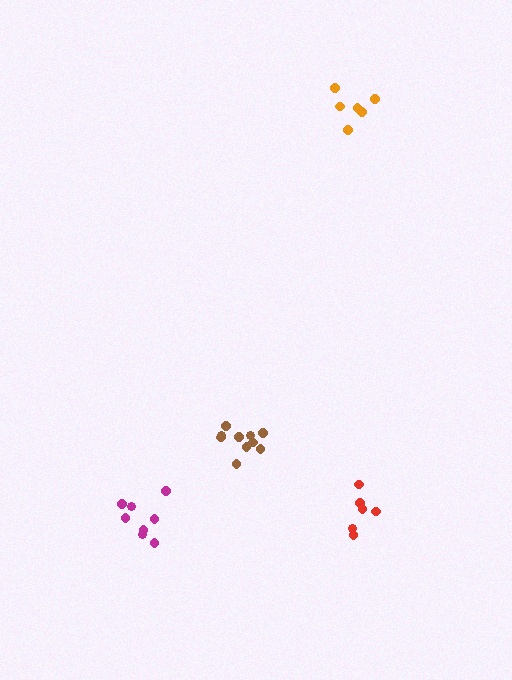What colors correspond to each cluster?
The clusters are colored: brown, orange, red, magenta.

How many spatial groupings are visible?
There are 4 spatial groupings.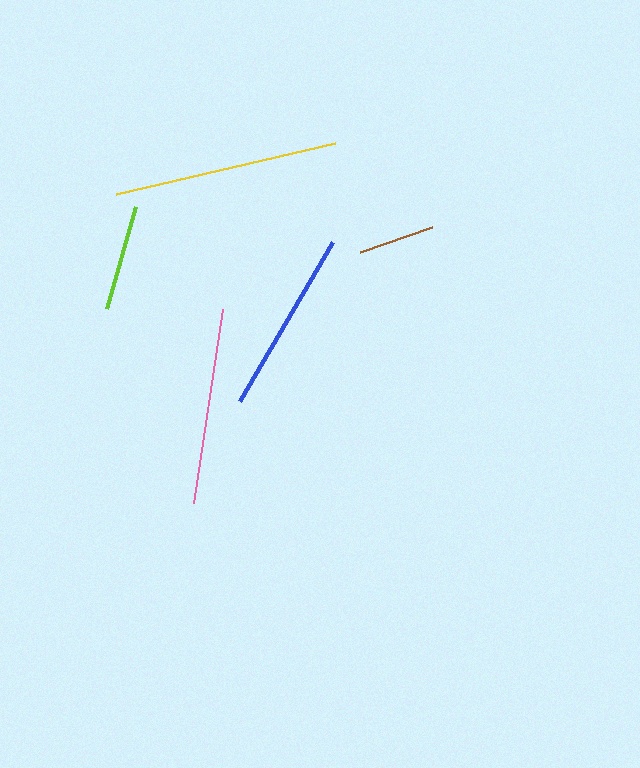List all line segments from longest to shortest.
From longest to shortest: yellow, pink, blue, lime, brown.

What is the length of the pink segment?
The pink segment is approximately 196 pixels long.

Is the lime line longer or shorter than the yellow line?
The yellow line is longer than the lime line.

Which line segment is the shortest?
The brown line is the shortest at approximately 77 pixels.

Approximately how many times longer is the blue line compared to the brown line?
The blue line is approximately 2.4 times the length of the brown line.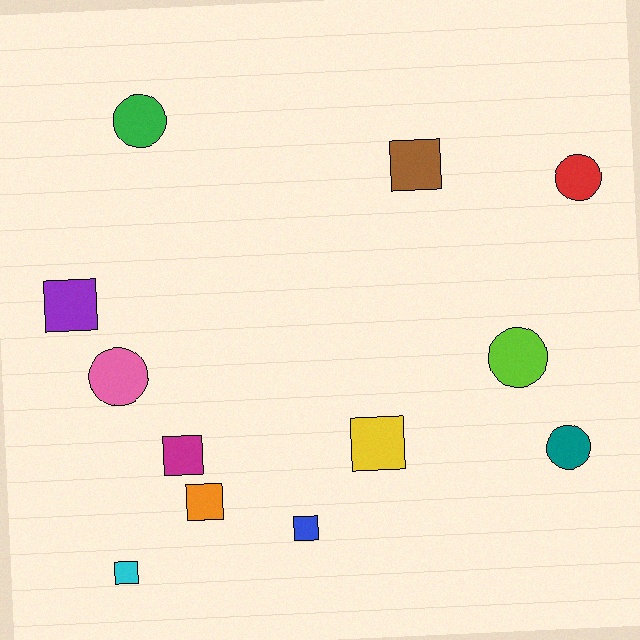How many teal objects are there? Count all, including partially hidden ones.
There is 1 teal object.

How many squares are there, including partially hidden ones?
There are 7 squares.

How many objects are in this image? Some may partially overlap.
There are 12 objects.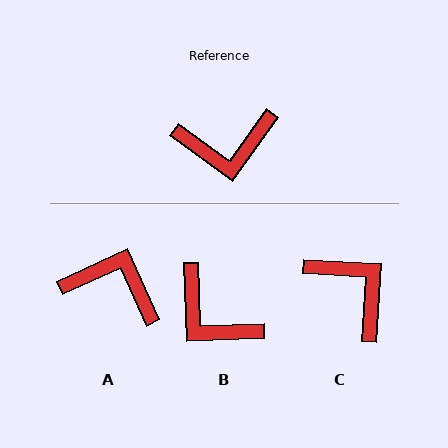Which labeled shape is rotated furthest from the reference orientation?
A, about 150 degrees away.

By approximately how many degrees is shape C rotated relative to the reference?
Approximately 122 degrees counter-clockwise.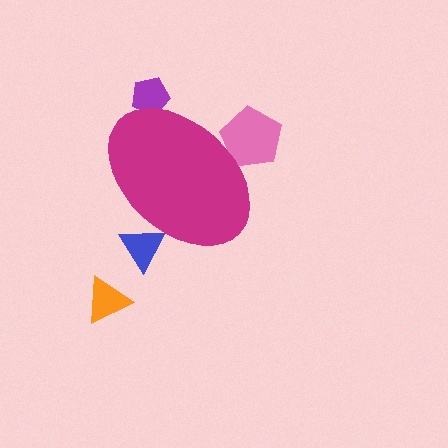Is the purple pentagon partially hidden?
Yes, the purple pentagon is partially hidden behind the magenta ellipse.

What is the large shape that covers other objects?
A magenta ellipse.